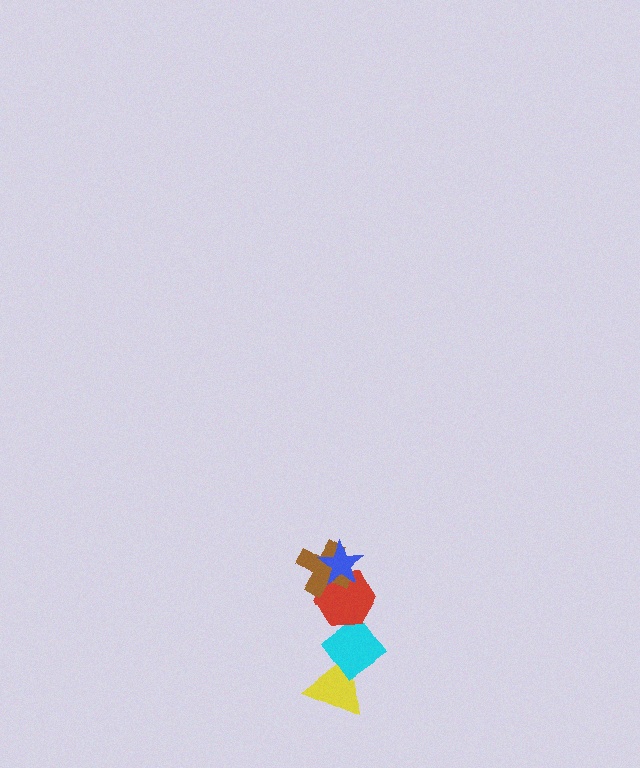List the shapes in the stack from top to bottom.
From top to bottom: the blue star, the brown cross, the red hexagon, the cyan diamond, the yellow triangle.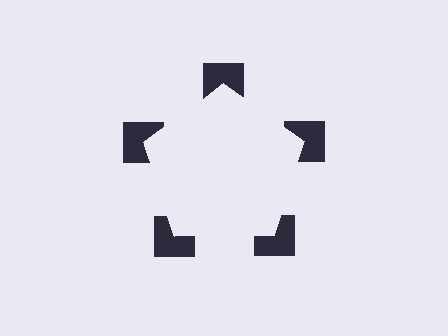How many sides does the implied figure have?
5 sides.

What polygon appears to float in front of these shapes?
An illusory pentagon — its edges are inferred from the aligned wedge cuts in the notched squares, not physically drawn.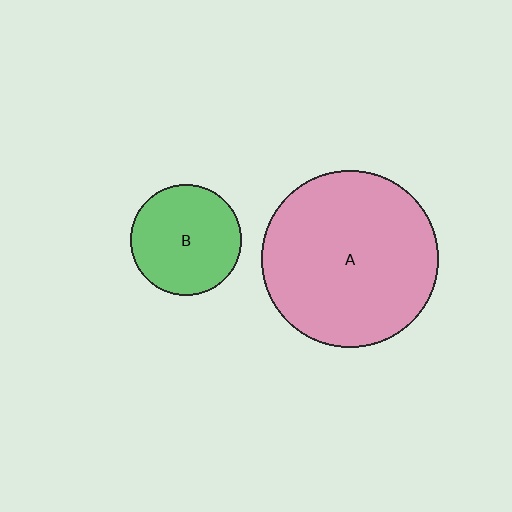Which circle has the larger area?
Circle A (pink).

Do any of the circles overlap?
No, none of the circles overlap.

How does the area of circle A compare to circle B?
Approximately 2.5 times.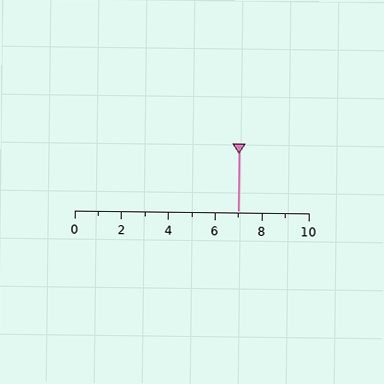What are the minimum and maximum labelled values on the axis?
The axis runs from 0 to 10.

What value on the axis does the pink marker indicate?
The marker indicates approximately 7.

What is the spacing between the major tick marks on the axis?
The major ticks are spaced 2 apart.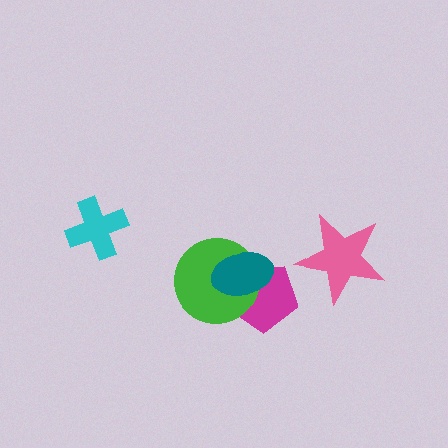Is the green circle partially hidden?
Yes, it is partially covered by another shape.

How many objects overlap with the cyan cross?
0 objects overlap with the cyan cross.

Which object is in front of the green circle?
The teal ellipse is in front of the green circle.